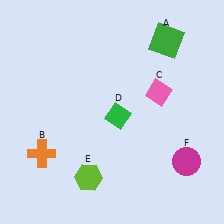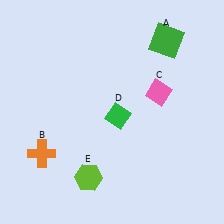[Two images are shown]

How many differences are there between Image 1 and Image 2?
There is 1 difference between the two images.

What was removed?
The magenta circle (F) was removed in Image 2.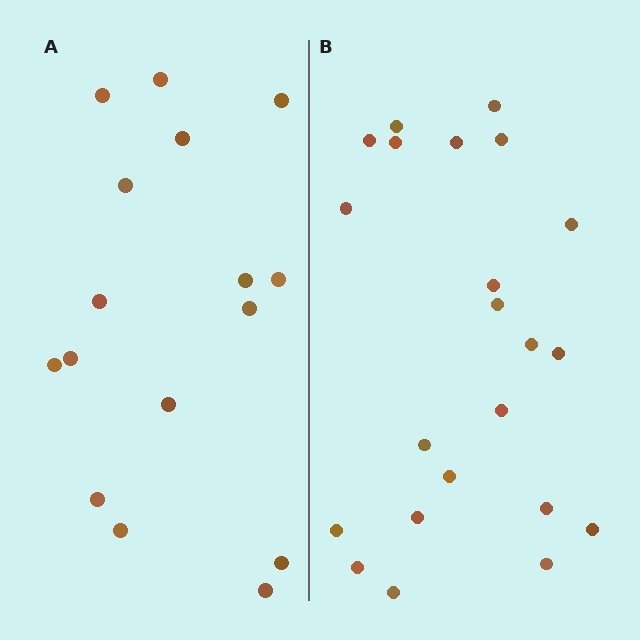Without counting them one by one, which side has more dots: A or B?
Region B (the right region) has more dots.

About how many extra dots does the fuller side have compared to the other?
Region B has about 6 more dots than region A.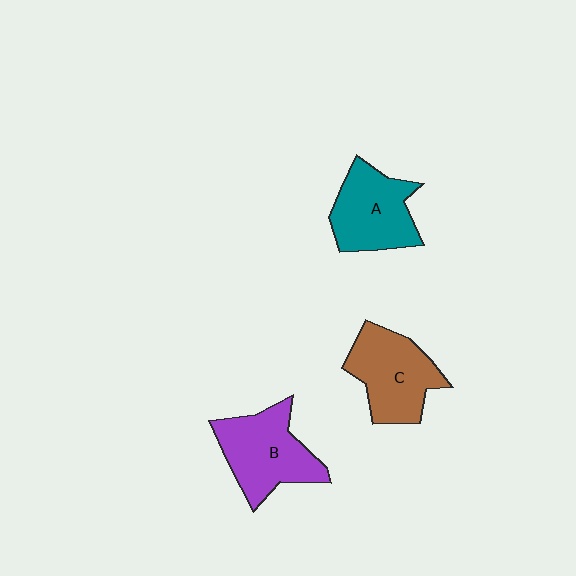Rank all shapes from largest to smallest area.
From largest to smallest: B (purple), C (brown), A (teal).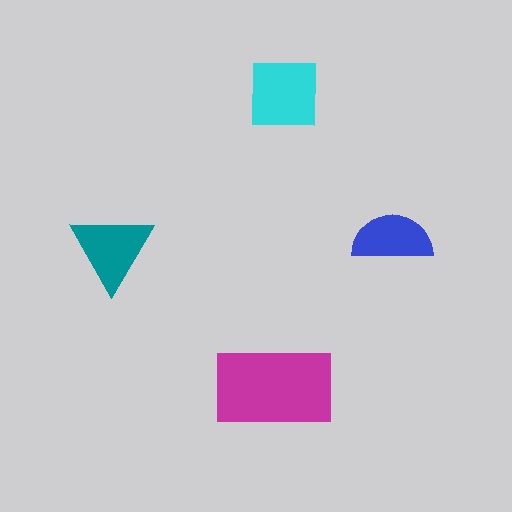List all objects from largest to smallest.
The magenta rectangle, the cyan square, the teal triangle, the blue semicircle.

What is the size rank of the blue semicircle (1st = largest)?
4th.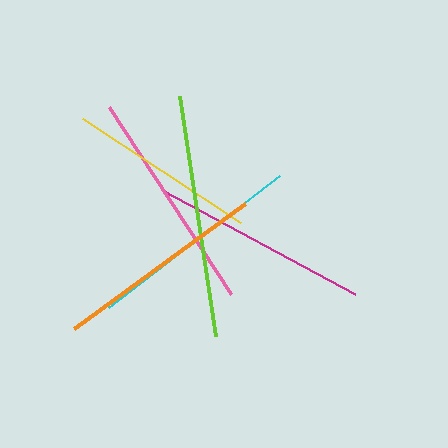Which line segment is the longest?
The lime line is the longest at approximately 243 pixels.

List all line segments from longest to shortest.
From longest to shortest: lime, pink, magenta, cyan, orange, yellow.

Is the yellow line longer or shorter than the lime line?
The lime line is longer than the yellow line.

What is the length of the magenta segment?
The magenta segment is approximately 219 pixels long.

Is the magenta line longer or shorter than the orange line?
The magenta line is longer than the orange line.